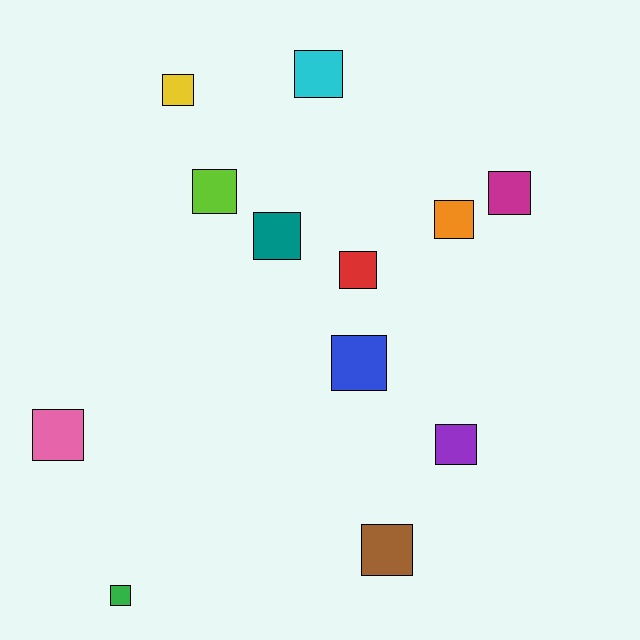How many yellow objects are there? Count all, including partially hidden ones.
There is 1 yellow object.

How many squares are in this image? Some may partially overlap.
There are 12 squares.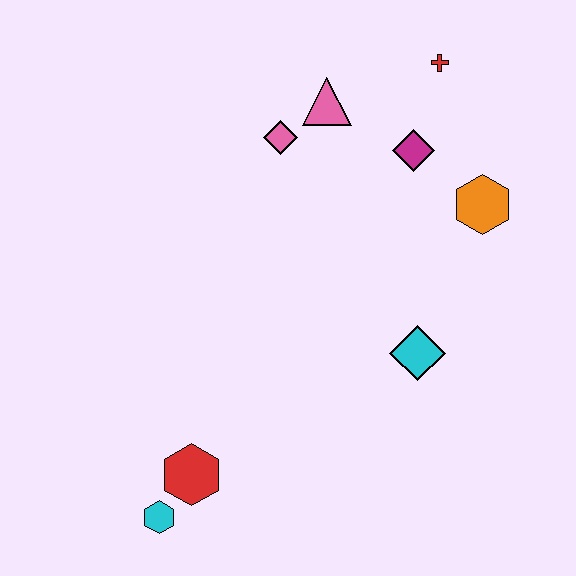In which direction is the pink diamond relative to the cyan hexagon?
The pink diamond is above the cyan hexagon.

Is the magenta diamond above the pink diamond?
No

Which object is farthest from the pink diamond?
The cyan hexagon is farthest from the pink diamond.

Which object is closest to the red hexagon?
The cyan hexagon is closest to the red hexagon.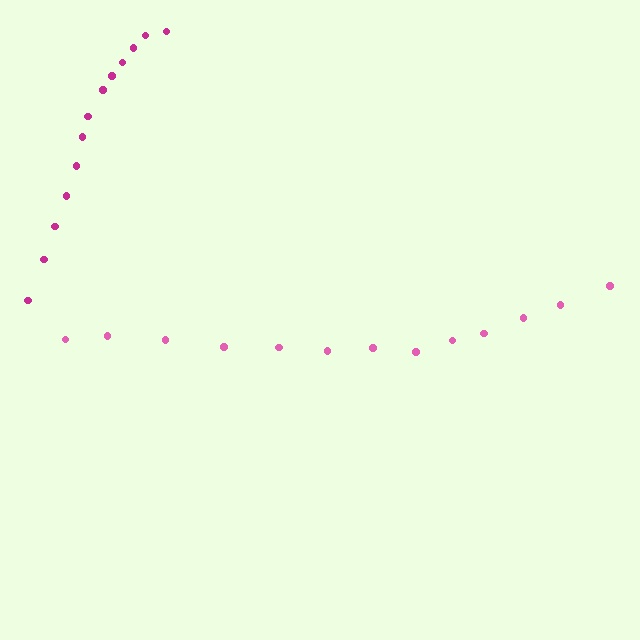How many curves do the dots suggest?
There are 2 distinct paths.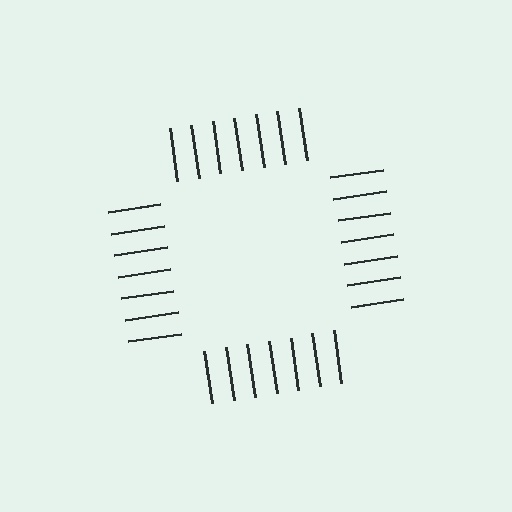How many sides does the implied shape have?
4 sides — the line-ends trace a square.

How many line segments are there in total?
28 — 7 along each of the 4 edges.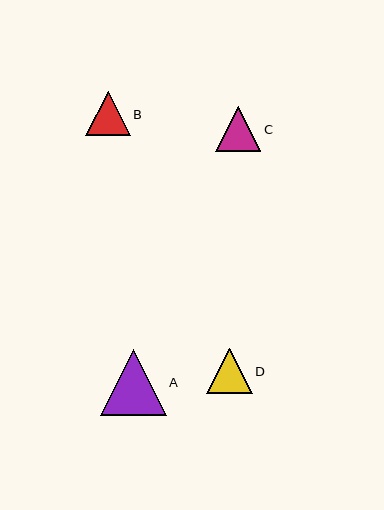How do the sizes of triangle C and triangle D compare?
Triangle C and triangle D are approximately the same size.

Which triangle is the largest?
Triangle A is the largest with a size of approximately 66 pixels.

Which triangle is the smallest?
Triangle B is the smallest with a size of approximately 44 pixels.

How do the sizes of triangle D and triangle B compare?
Triangle D and triangle B are approximately the same size.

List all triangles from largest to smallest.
From largest to smallest: A, C, D, B.